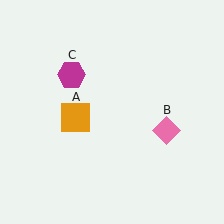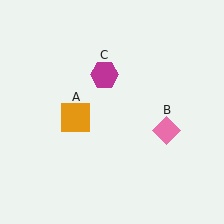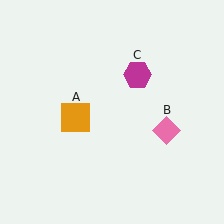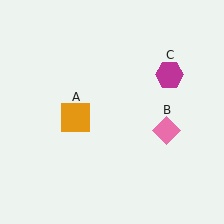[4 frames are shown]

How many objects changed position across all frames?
1 object changed position: magenta hexagon (object C).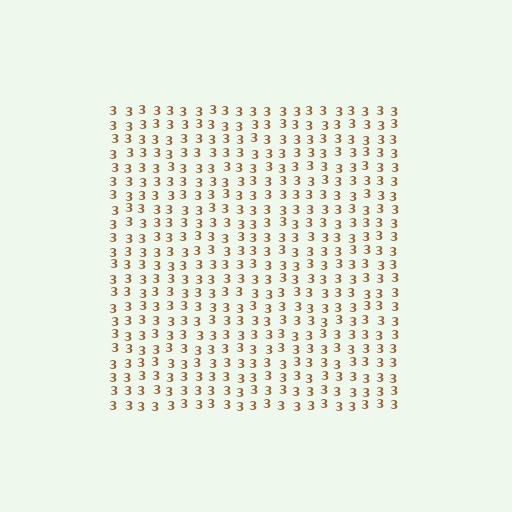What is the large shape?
The large shape is a square.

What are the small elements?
The small elements are digit 3's.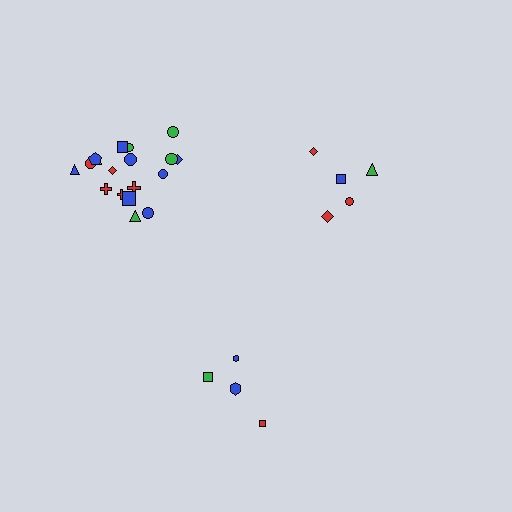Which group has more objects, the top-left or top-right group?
The top-left group.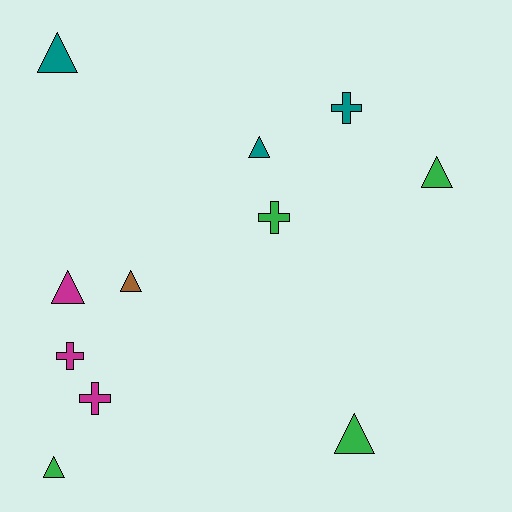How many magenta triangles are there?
There is 1 magenta triangle.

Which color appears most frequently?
Green, with 4 objects.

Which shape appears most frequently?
Triangle, with 7 objects.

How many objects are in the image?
There are 11 objects.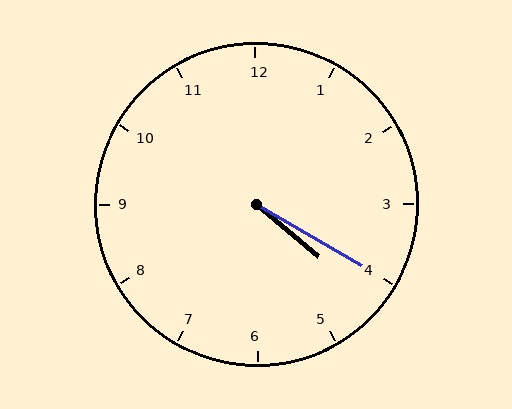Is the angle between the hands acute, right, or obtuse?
It is acute.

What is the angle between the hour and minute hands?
Approximately 10 degrees.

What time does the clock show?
4:20.